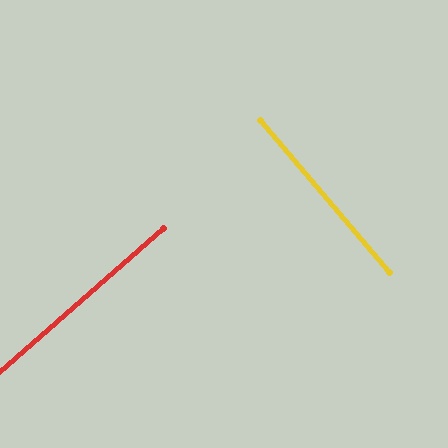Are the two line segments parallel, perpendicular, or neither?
Perpendicular — they meet at approximately 89°.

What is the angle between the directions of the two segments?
Approximately 89 degrees.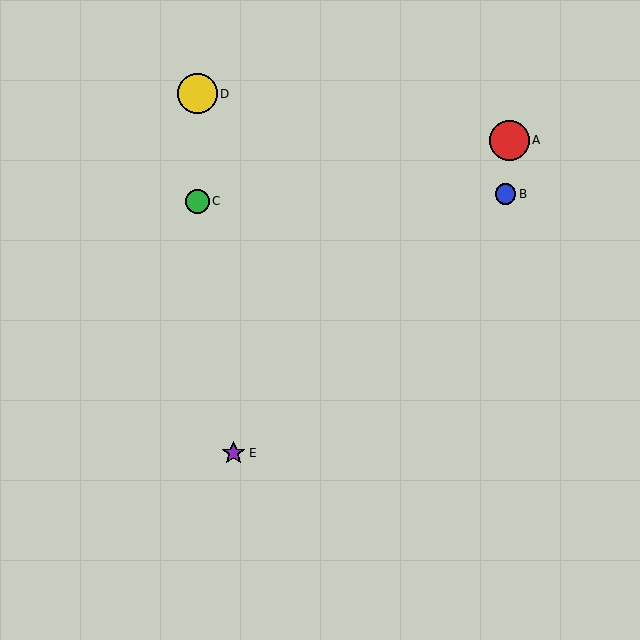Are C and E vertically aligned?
No, C is at x≈197 and E is at x≈234.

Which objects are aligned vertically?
Objects C, D are aligned vertically.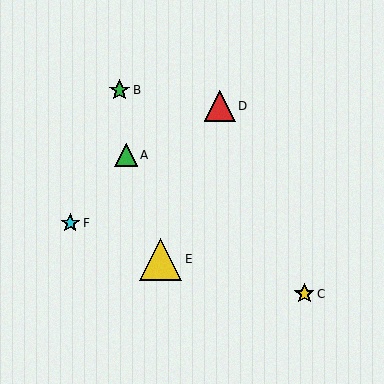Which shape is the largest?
The yellow triangle (labeled E) is the largest.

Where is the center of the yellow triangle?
The center of the yellow triangle is at (161, 259).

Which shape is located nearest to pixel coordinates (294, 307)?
The yellow star (labeled C) at (304, 294) is nearest to that location.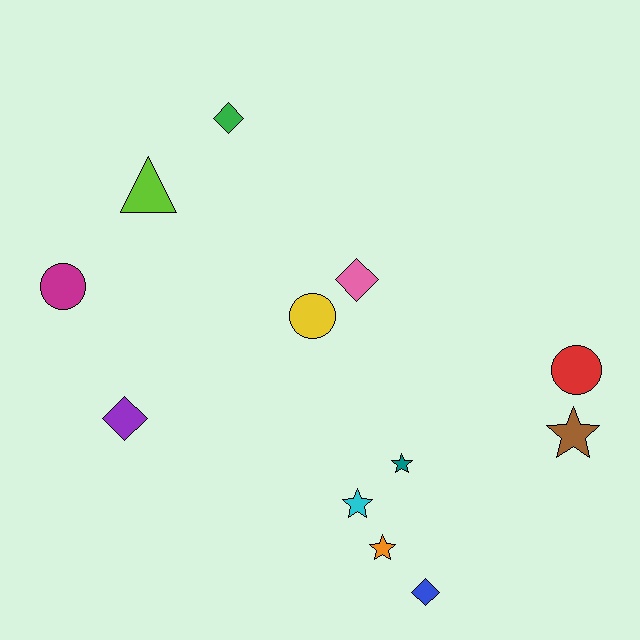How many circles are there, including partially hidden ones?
There are 3 circles.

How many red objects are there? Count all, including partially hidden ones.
There is 1 red object.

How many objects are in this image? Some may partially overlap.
There are 12 objects.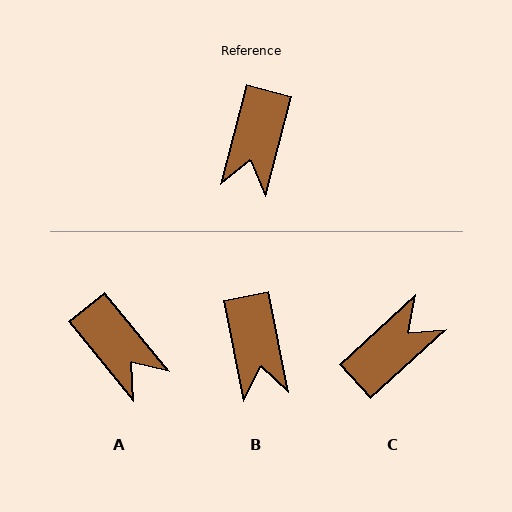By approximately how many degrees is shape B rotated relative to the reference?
Approximately 26 degrees counter-clockwise.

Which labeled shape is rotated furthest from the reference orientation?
C, about 147 degrees away.